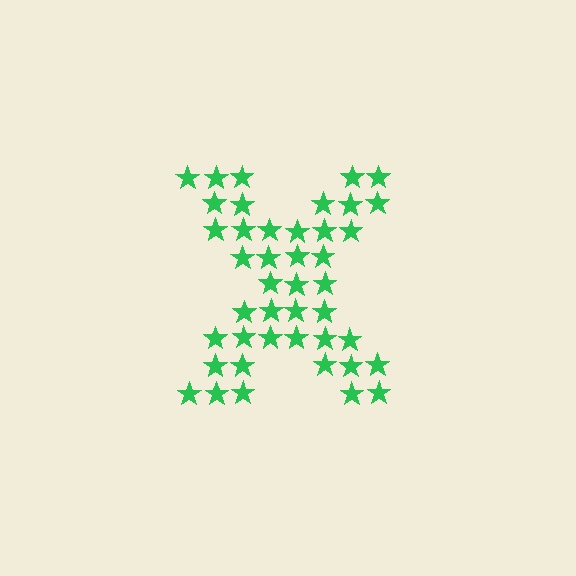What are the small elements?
The small elements are stars.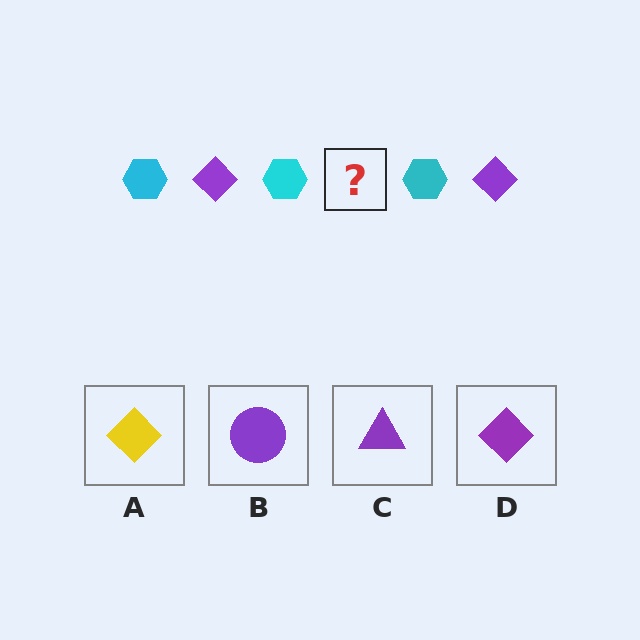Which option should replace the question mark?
Option D.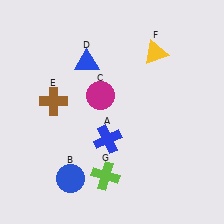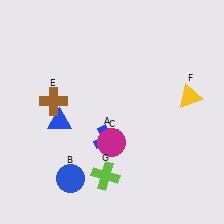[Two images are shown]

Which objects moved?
The objects that moved are: the magenta circle (C), the blue triangle (D), the yellow triangle (F).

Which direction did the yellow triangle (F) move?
The yellow triangle (F) moved down.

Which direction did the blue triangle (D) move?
The blue triangle (D) moved down.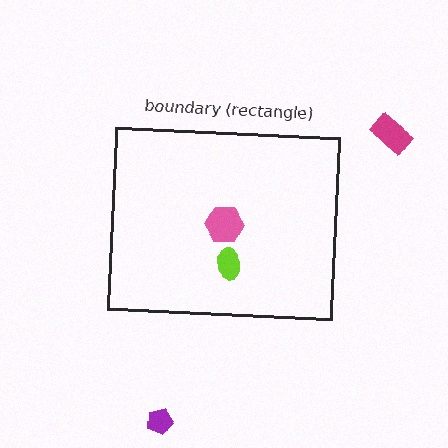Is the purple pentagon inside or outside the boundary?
Outside.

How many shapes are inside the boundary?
2 inside, 2 outside.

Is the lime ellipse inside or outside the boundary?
Inside.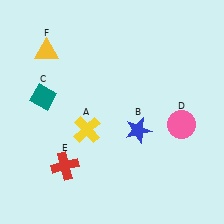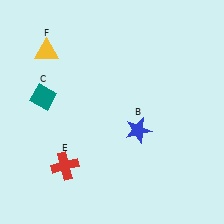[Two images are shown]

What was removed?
The pink circle (D), the yellow cross (A) were removed in Image 2.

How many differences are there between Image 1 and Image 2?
There are 2 differences between the two images.